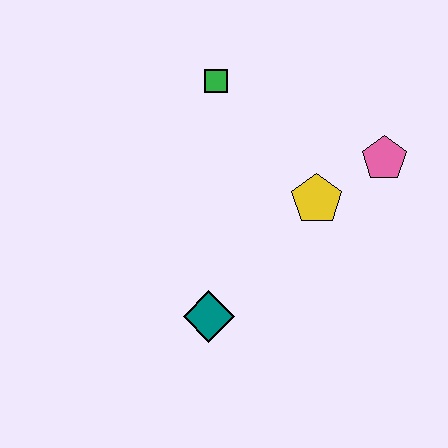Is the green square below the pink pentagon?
No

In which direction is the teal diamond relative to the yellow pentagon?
The teal diamond is below the yellow pentagon.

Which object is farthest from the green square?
The teal diamond is farthest from the green square.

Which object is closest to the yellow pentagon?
The pink pentagon is closest to the yellow pentagon.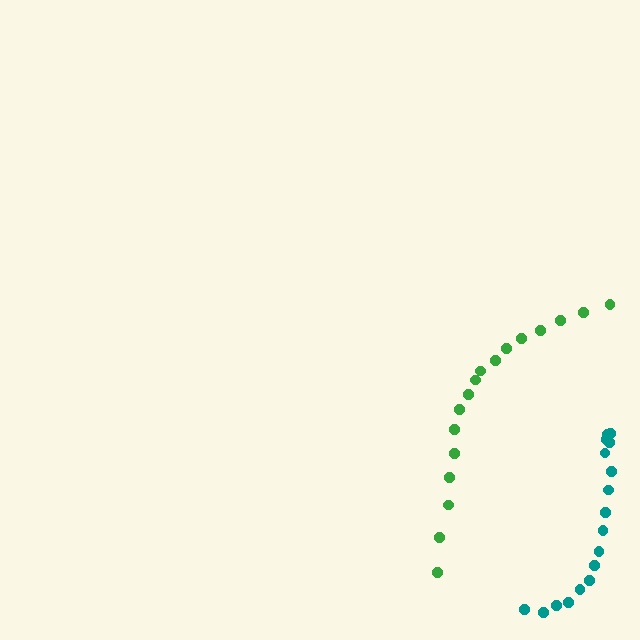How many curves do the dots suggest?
There are 2 distinct paths.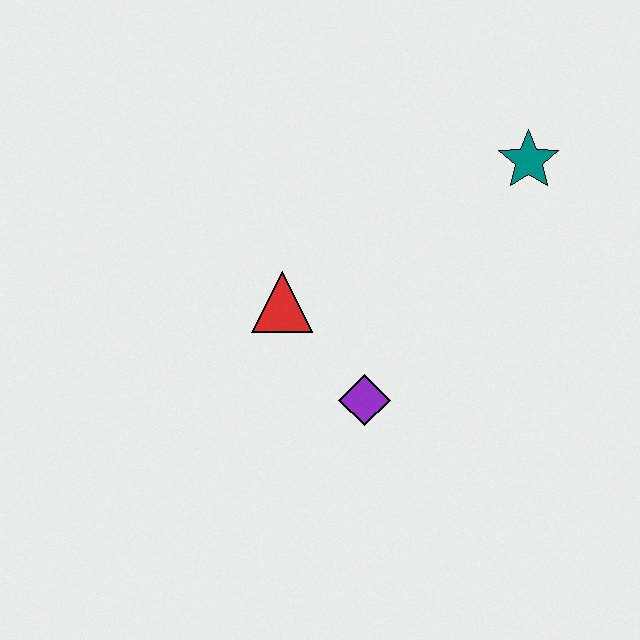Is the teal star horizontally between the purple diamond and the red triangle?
No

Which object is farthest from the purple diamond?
The teal star is farthest from the purple diamond.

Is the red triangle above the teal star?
No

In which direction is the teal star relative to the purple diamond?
The teal star is above the purple diamond.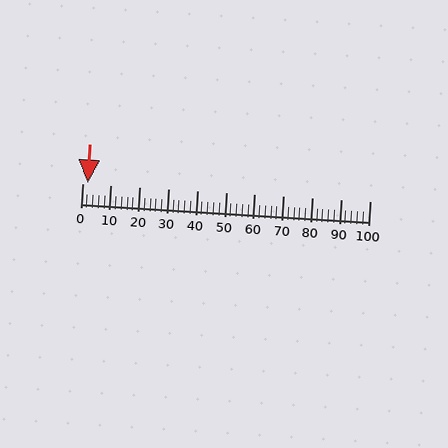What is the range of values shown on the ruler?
The ruler shows values from 0 to 100.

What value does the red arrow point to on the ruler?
The red arrow points to approximately 2.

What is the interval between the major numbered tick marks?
The major tick marks are spaced 10 units apart.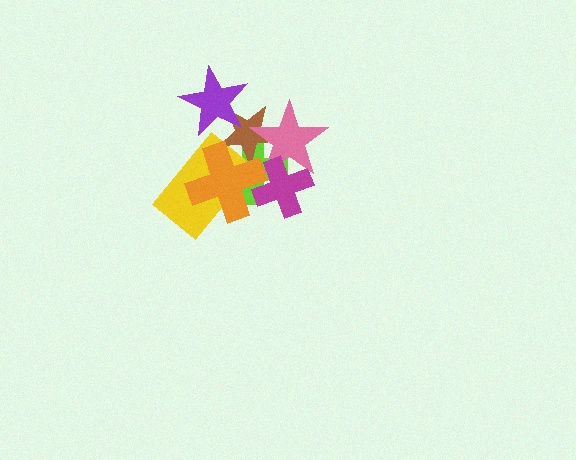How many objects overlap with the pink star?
3 objects overlap with the pink star.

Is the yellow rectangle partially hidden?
Yes, it is partially covered by another shape.